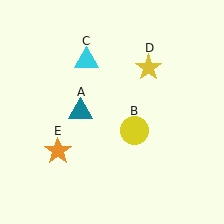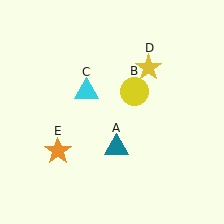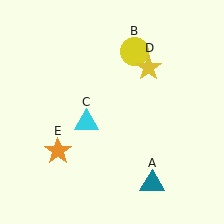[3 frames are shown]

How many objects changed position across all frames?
3 objects changed position: teal triangle (object A), yellow circle (object B), cyan triangle (object C).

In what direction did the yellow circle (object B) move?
The yellow circle (object B) moved up.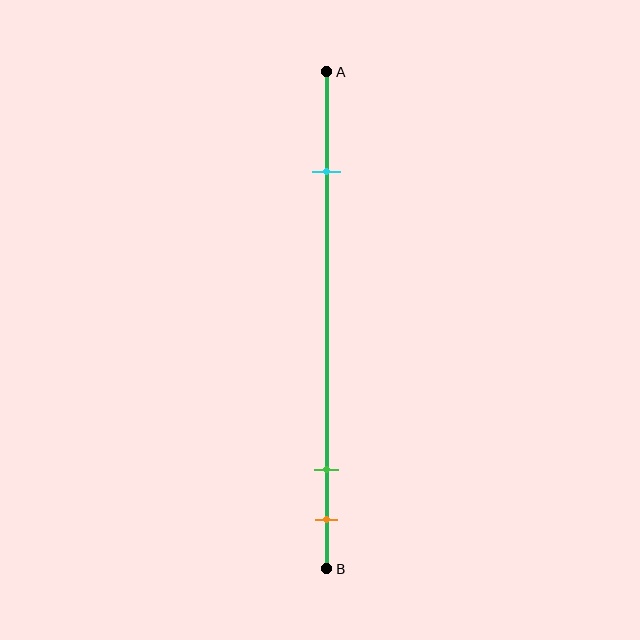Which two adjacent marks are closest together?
The green and orange marks are the closest adjacent pair.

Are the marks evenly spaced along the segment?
No, the marks are not evenly spaced.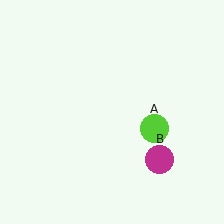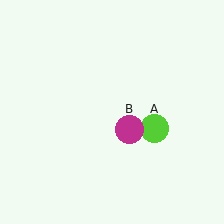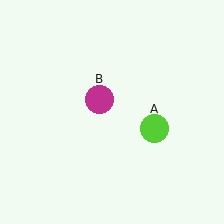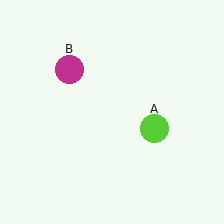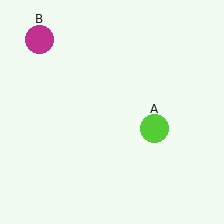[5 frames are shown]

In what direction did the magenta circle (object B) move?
The magenta circle (object B) moved up and to the left.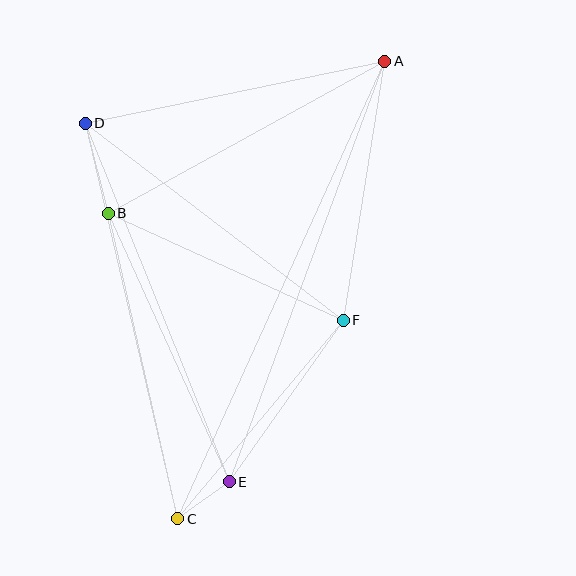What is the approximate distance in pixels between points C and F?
The distance between C and F is approximately 259 pixels.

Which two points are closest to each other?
Points C and E are closest to each other.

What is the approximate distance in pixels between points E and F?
The distance between E and F is approximately 198 pixels.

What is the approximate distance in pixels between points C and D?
The distance between C and D is approximately 406 pixels.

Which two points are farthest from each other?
Points A and C are farthest from each other.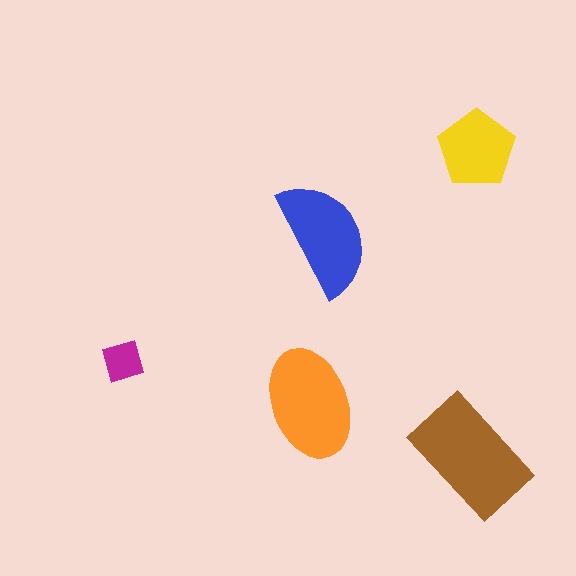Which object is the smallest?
The magenta square.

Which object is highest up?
The yellow pentagon is topmost.